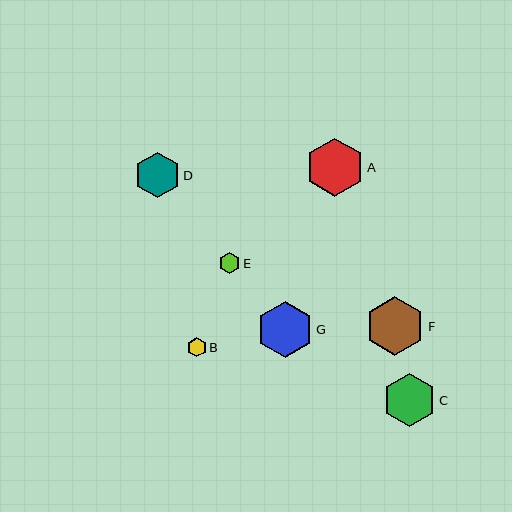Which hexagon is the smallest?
Hexagon B is the smallest with a size of approximately 19 pixels.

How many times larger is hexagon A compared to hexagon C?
Hexagon A is approximately 1.1 times the size of hexagon C.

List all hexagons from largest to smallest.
From largest to smallest: F, A, G, C, D, E, B.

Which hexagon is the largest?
Hexagon F is the largest with a size of approximately 59 pixels.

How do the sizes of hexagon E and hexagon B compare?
Hexagon E and hexagon B are approximately the same size.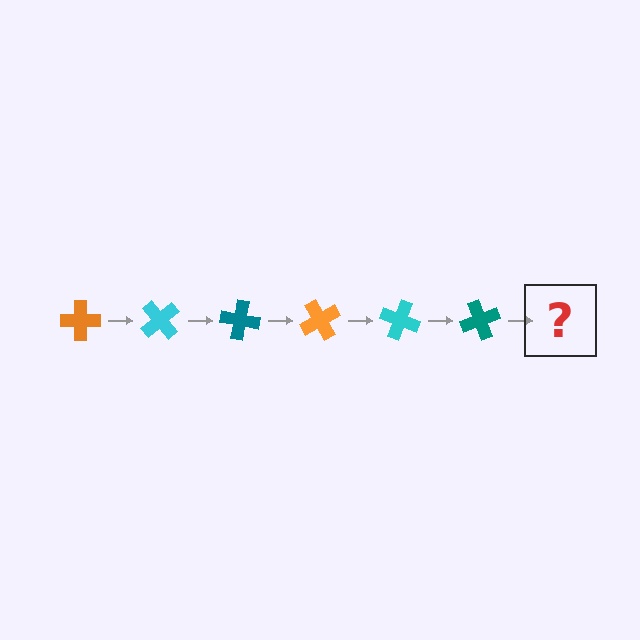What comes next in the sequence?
The next element should be an orange cross, rotated 300 degrees from the start.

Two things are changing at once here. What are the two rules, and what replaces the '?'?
The two rules are that it rotates 50 degrees each step and the color cycles through orange, cyan, and teal. The '?' should be an orange cross, rotated 300 degrees from the start.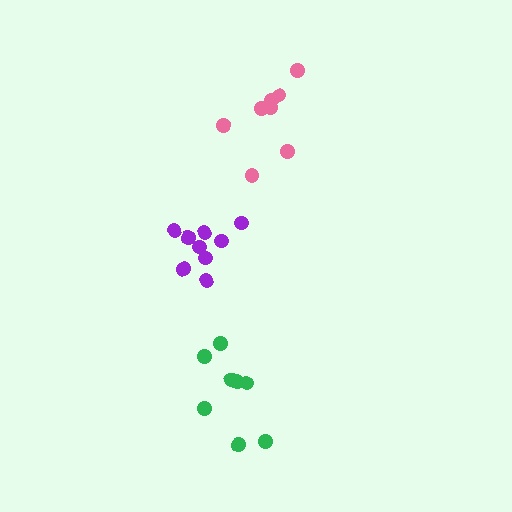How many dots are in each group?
Group 1: 8 dots, Group 2: 9 dots, Group 3: 8 dots (25 total).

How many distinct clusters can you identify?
There are 3 distinct clusters.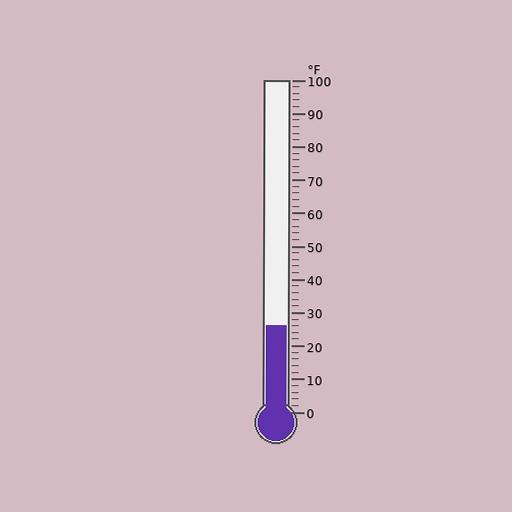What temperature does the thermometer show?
The thermometer shows approximately 26°F.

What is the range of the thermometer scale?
The thermometer scale ranges from 0°F to 100°F.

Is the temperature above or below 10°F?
The temperature is above 10°F.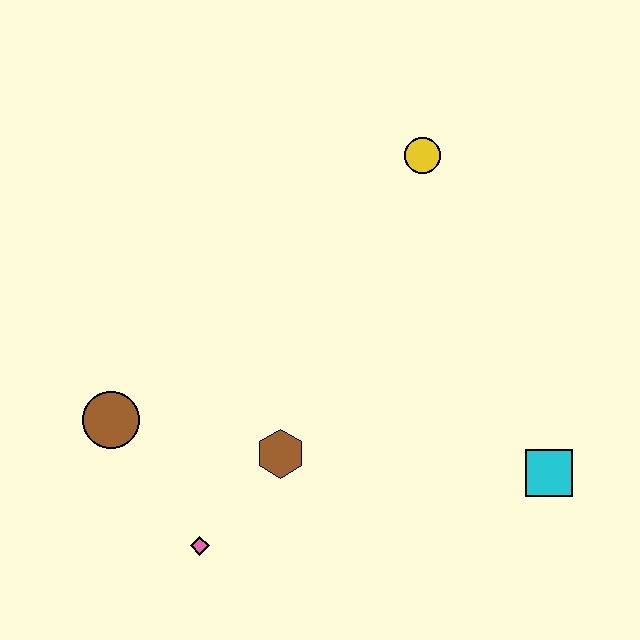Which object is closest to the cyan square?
The brown hexagon is closest to the cyan square.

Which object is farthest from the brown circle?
The cyan square is farthest from the brown circle.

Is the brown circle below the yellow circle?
Yes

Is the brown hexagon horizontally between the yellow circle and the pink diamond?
Yes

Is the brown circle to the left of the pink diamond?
Yes